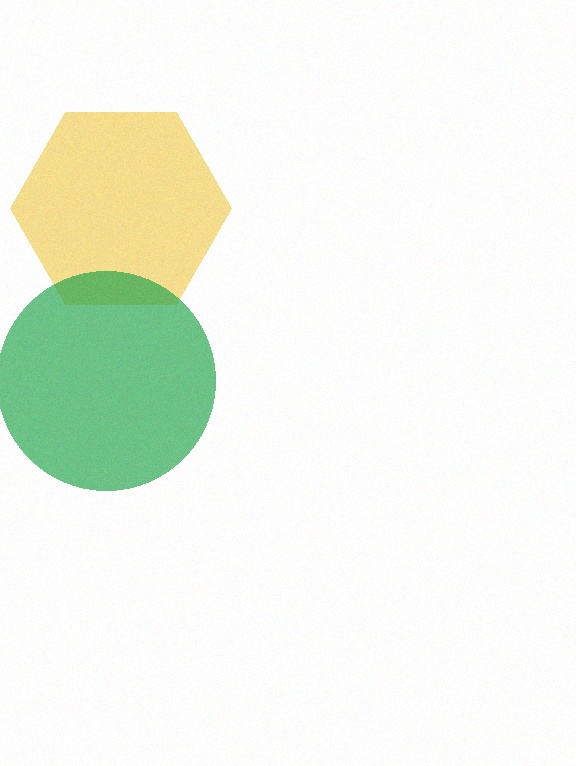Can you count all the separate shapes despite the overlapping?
Yes, there are 2 separate shapes.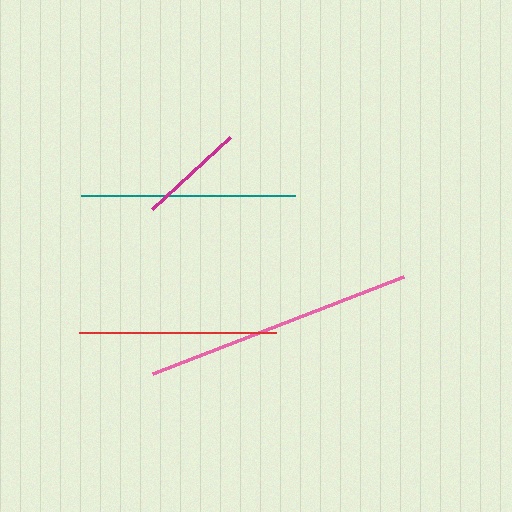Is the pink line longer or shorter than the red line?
The pink line is longer than the red line.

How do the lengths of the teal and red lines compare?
The teal and red lines are approximately the same length.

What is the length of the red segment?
The red segment is approximately 197 pixels long.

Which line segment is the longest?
The pink line is the longest at approximately 268 pixels.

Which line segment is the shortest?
The magenta line is the shortest at approximately 106 pixels.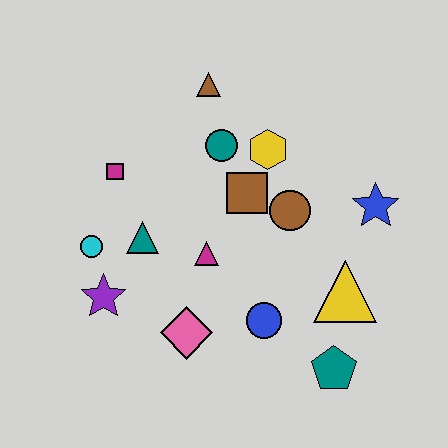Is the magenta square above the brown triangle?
No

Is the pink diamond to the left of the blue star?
Yes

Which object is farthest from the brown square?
The teal pentagon is farthest from the brown square.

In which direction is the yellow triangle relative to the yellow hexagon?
The yellow triangle is below the yellow hexagon.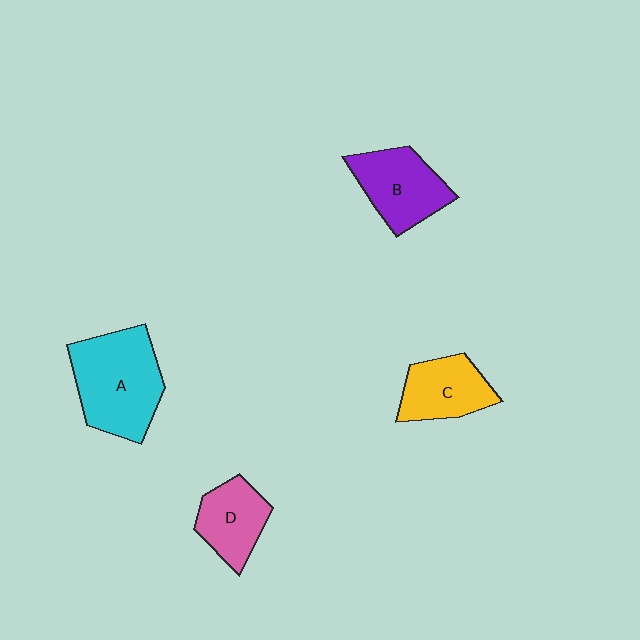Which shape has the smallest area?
Shape D (pink).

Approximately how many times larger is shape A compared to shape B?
Approximately 1.4 times.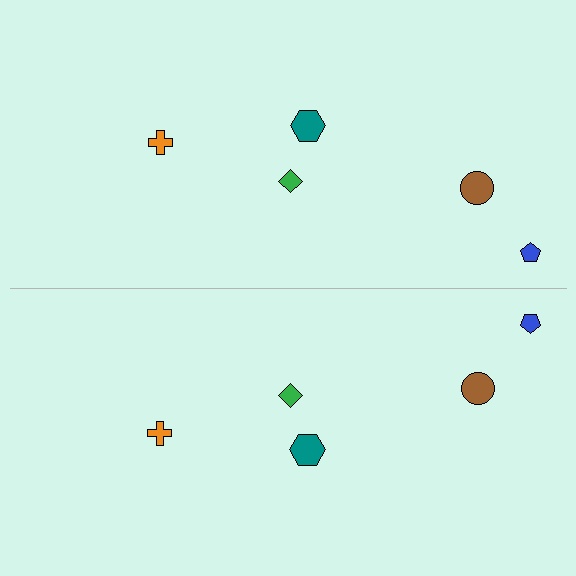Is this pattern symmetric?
Yes, this pattern has bilateral (reflection) symmetry.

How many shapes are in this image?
There are 10 shapes in this image.